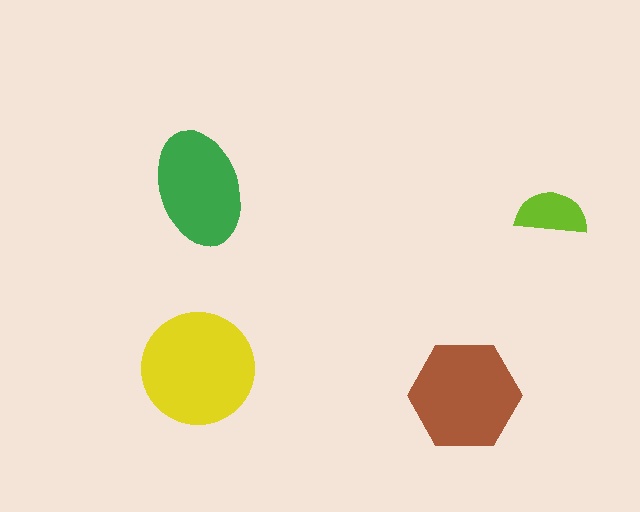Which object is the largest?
The yellow circle.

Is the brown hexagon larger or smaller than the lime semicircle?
Larger.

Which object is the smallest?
The lime semicircle.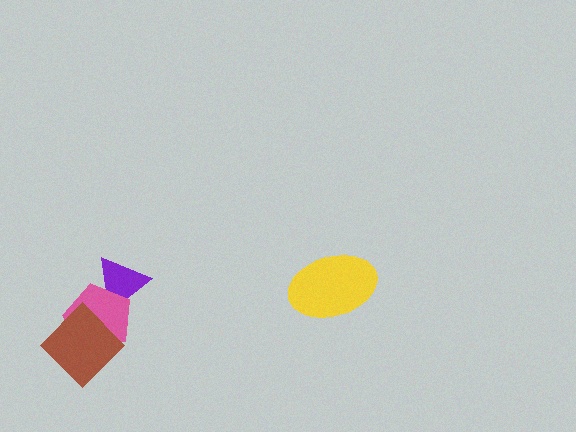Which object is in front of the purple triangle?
The pink pentagon is in front of the purple triangle.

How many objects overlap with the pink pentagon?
2 objects overlap with the pink pentagon.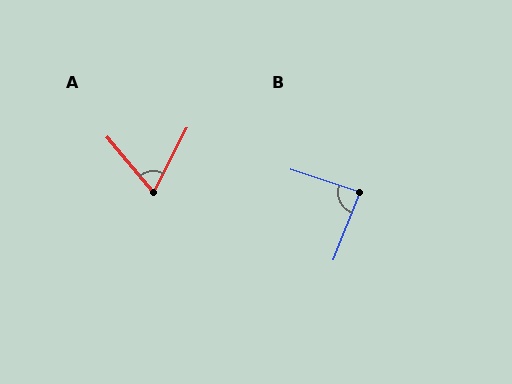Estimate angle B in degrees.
Approximately 87 degrees.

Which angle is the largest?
B, at approximately 87 degrees.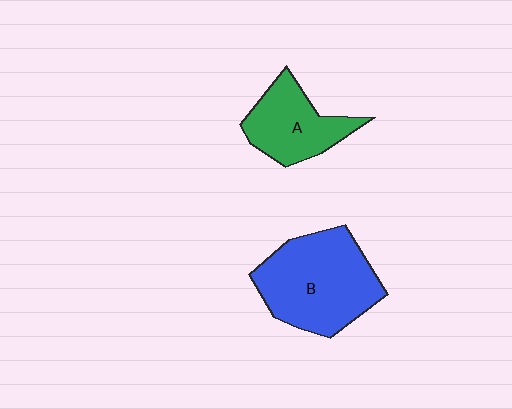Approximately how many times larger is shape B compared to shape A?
Approximately 1.6 times.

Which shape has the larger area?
Shape B (blue).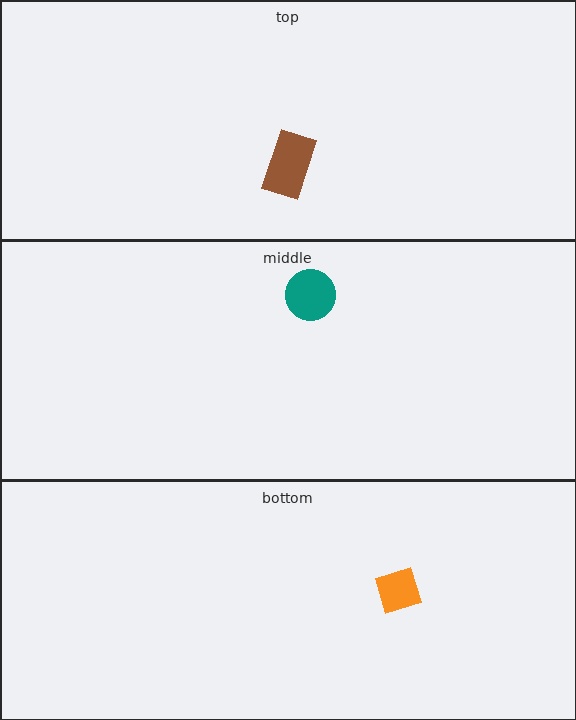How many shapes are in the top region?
1.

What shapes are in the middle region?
The teal circle.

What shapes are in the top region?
The brown rectangle.